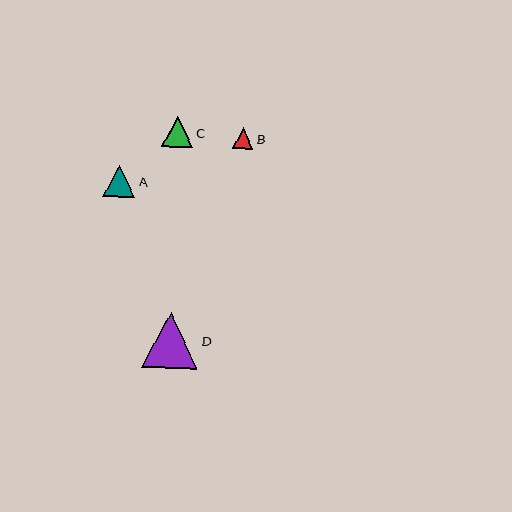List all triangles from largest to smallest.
From largest to smallest: D, A, C, B.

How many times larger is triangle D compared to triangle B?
Triangle D is approximately 2.8 times the size of triangle B.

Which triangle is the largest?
Triangle D is the largest with a size of approximately 56 pixels.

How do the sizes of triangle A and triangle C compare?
Triangle A and triangle C are approximately the same size.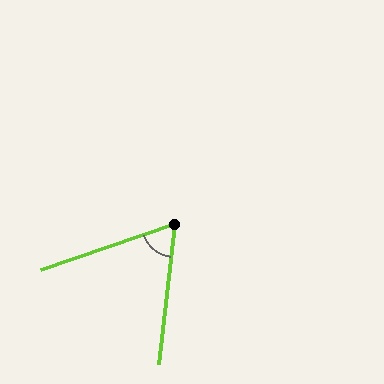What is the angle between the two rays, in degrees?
Approximately 65 degrees.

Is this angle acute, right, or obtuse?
It is acute.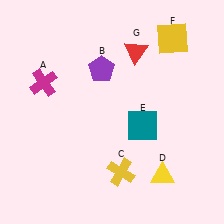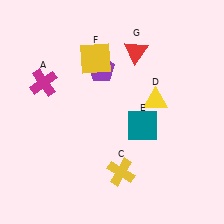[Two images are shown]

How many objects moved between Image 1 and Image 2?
2 objects moved between the two images.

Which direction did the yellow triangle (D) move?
The yellow triangle (D) moved up.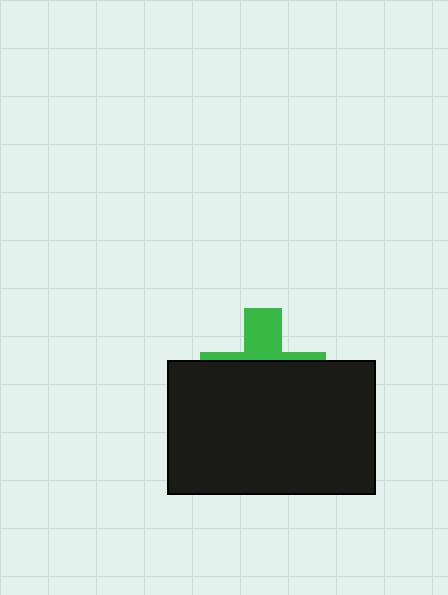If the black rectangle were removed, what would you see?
You would see the complete green cross.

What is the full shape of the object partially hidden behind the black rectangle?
The partially hidden object is a green cross.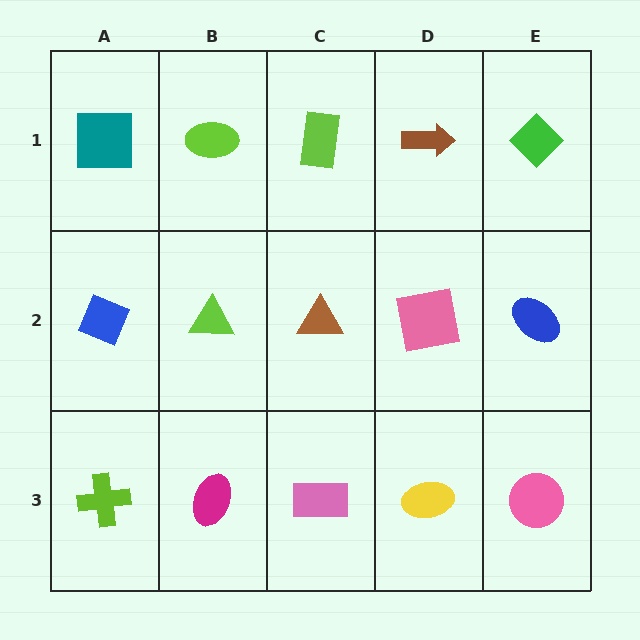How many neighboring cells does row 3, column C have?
3.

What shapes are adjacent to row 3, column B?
A lime triangle (row 2, column B), a lime cross (row 3, column A), a pink rectangle (row 3, column C).